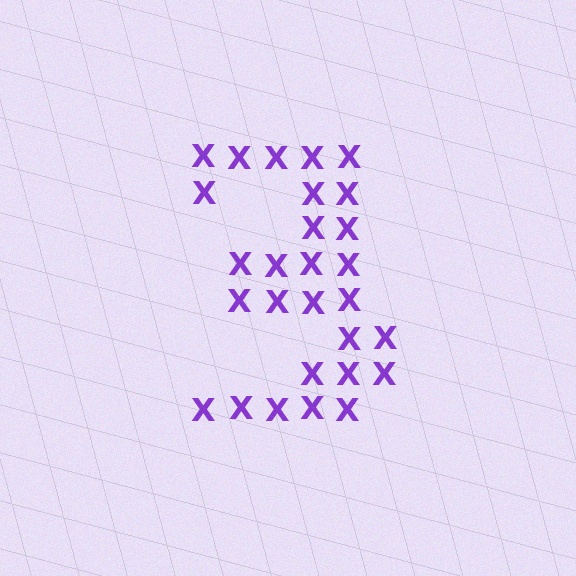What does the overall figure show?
The overall figure shows the digit 3.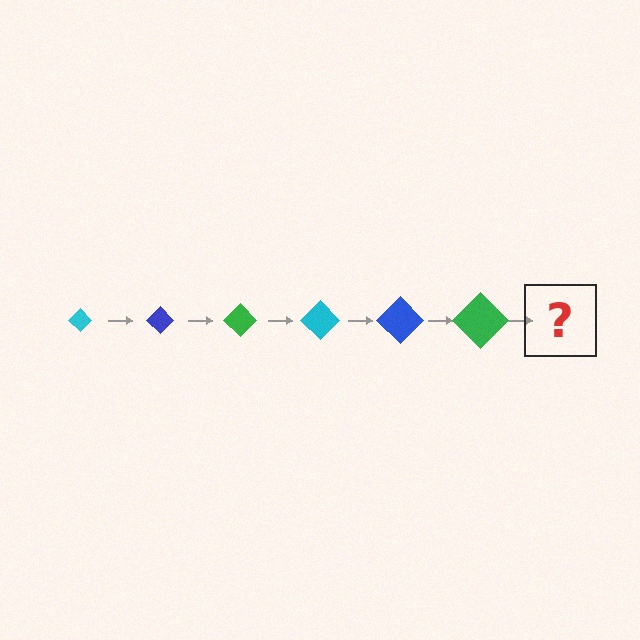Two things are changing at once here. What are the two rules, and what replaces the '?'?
The two rules are that the diamond grows larger each step and the color cycles through cyan, blue, and green. The '?' should be a cyan diamond, larger than the previous one.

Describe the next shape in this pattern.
It should be a cyan diamond, larger than the previous one.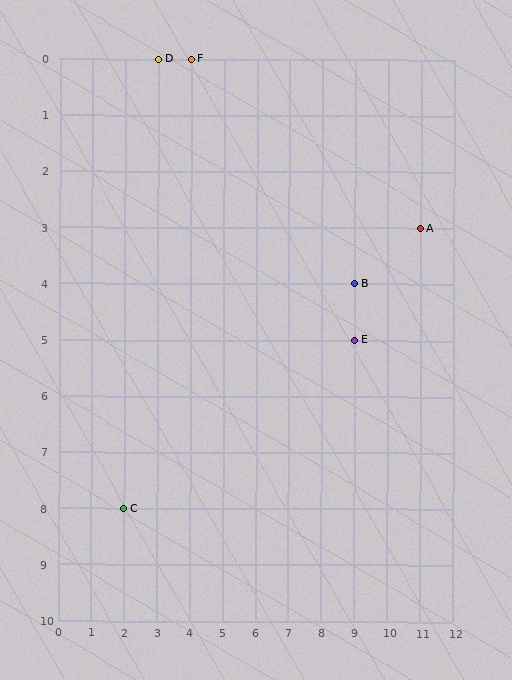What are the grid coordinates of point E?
Point E is at grid coordinates (9, 5).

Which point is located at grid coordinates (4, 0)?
Point F is at (4, 0).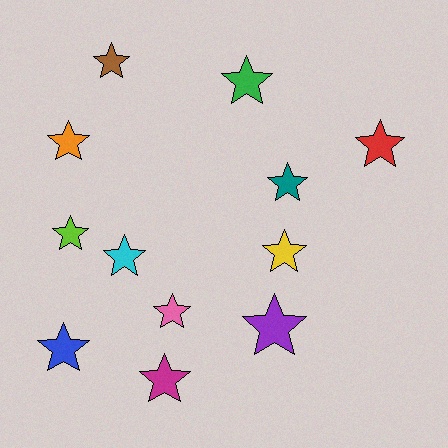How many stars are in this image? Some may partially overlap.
There are 12 stars.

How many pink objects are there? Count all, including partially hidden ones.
There is 1 pink object.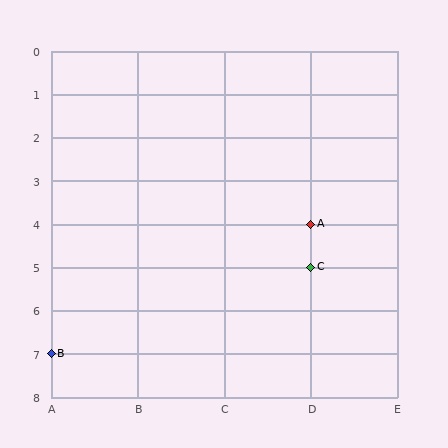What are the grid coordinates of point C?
Point C is at grid coordinates (D, 5).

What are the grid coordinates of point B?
Point B is at grid coordinates (A, 7).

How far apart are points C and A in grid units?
Points C and A are 1 row apart.